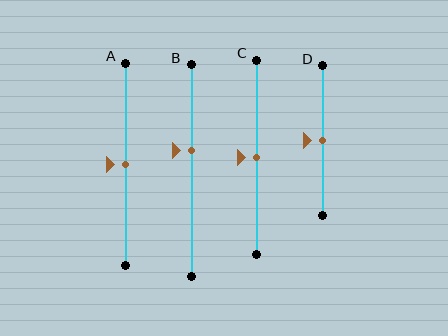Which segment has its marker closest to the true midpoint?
Segment A has its marker closest to the true midpoint.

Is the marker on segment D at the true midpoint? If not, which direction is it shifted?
Yes, the marker on segment D is at the true midpoint.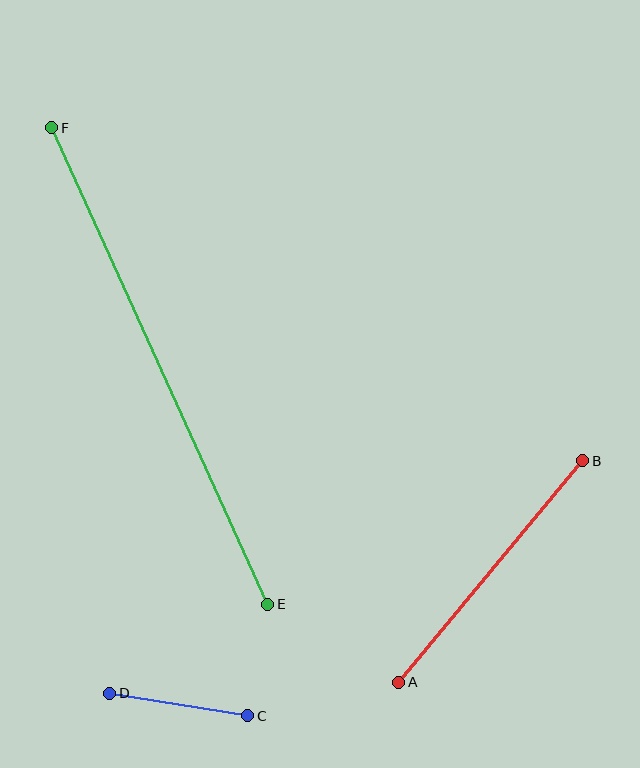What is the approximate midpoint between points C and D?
The midpoint is at approximately (179, 705) pixels.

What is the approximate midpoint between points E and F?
The midpoint is at approximately (160, 366) pixels.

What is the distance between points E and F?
The distance is approximately 523 pixels.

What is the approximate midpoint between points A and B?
The midpoint is at approximately (491, 572) pixels.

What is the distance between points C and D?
The distance is approximately 140 pixels.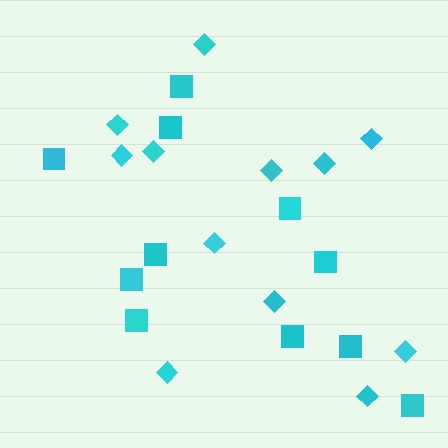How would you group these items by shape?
There are 2 groups: one group of diamonds (12) and one group of squares (11).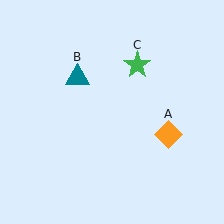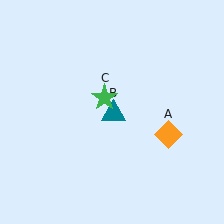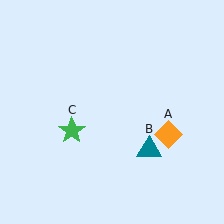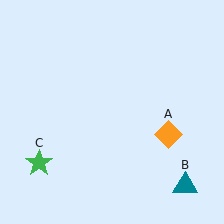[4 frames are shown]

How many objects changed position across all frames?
2 objects changed position: teal triangle (object B), green star (object C).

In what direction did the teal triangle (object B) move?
The teal triangle (object B) moved down and to the right.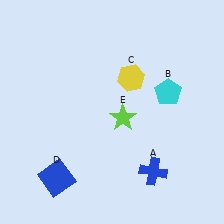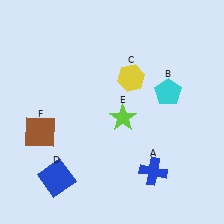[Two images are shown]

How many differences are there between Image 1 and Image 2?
There is 1 difference between the two images.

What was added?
A brown square (F) was added in Image 2.